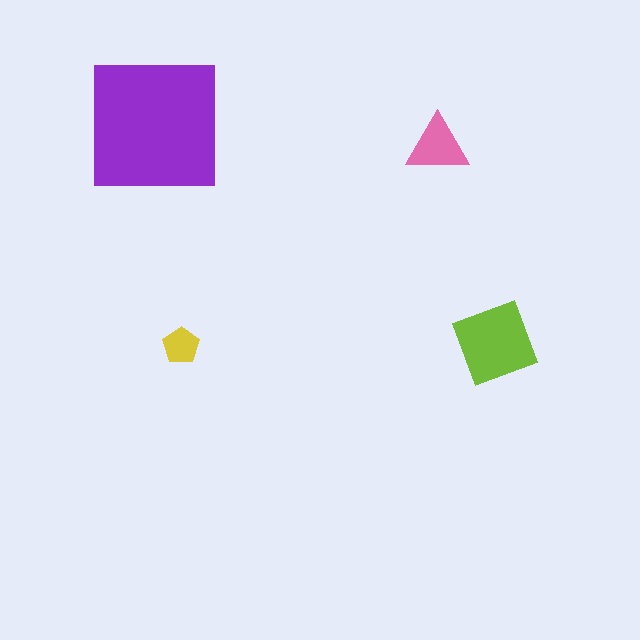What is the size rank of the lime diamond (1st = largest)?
2nd.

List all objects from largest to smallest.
The purple square, the lime diamond, the pink triangle, the yellow pentagon.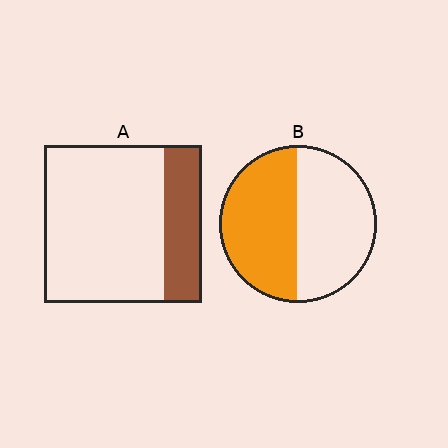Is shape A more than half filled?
No.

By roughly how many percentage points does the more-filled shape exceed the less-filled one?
By roughly 25 percentage points (B over A).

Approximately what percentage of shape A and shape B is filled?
A is approximately 25% and B is approximately 50%.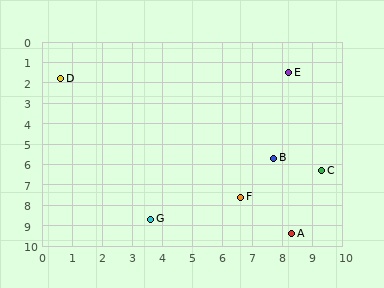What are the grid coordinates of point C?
Point C is at approximately (9.3, 6.3).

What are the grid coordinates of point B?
Point B is at approximately (7.7, 5.7).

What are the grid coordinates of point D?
Point D is at approximately (0.6, 1.8).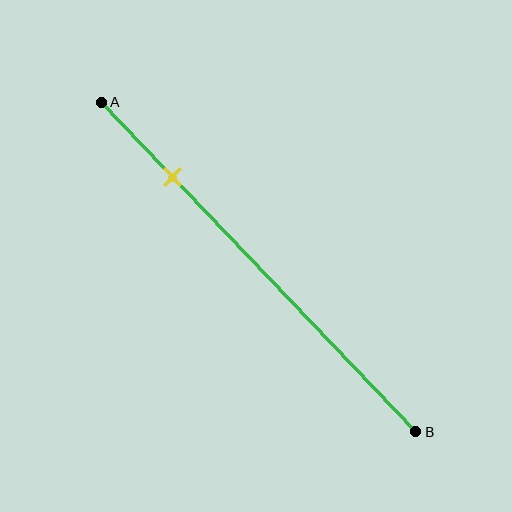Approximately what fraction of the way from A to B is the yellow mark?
The yellow mark is approximately 25% of the way from A to B.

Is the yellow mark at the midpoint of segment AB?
No, the mark is at about 25% from A, not at the 50% midpoint.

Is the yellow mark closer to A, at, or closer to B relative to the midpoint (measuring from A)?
The yellow mark is closer to point A than the midpoint of segment AB.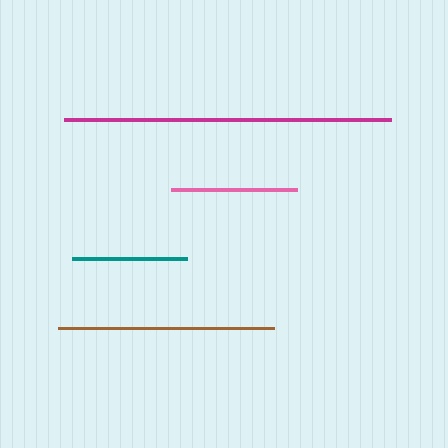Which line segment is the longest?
The magenta line is the longest at approximately 327 pixels.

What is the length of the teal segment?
The teal segment is approximately 115 pixels long.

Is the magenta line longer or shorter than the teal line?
The magenta line is longer than the teal line.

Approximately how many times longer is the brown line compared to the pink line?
The brown line is approximately 1.7 times the length of the pink line.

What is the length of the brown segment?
The brown segment is approximately 215 pixels long.